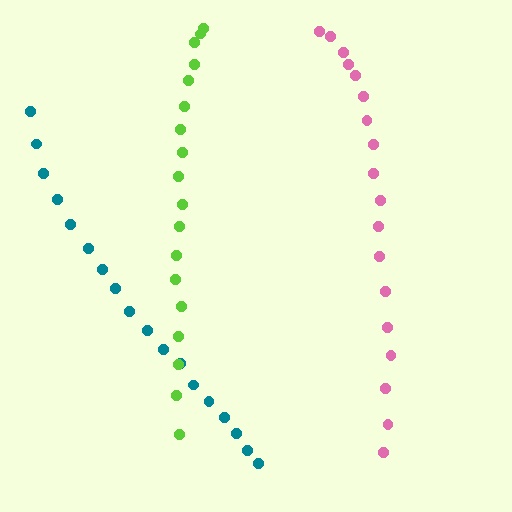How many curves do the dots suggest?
There are 3 distinct paths.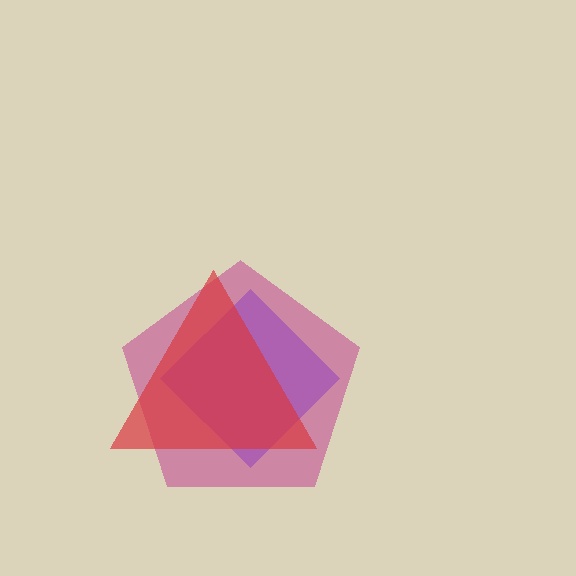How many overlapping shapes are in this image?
There are 3 overlapping shapes in the image.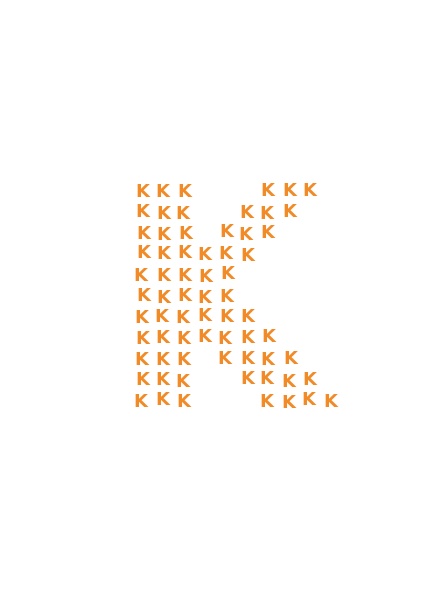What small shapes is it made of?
It is made of small letter K's.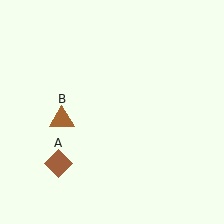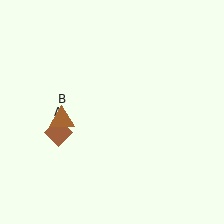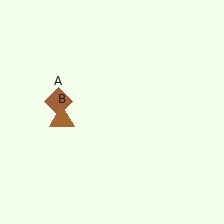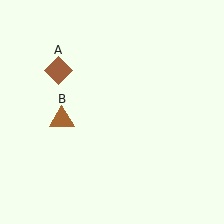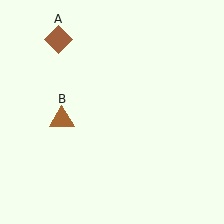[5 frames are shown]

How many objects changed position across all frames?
1 object changed position: brown diamond (object A).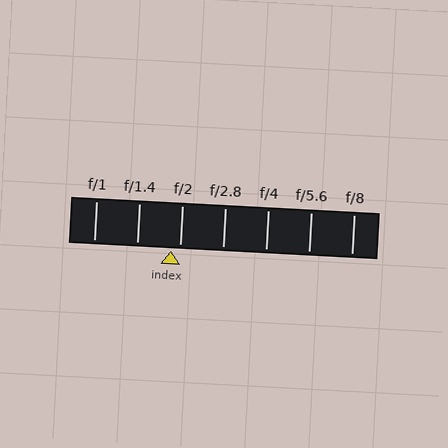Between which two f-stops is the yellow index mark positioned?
The index mark is between f/1.4 and f/2.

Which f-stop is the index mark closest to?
The index mark is closest to f/2.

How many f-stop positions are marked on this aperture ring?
There are 7 f-stop positions marked.